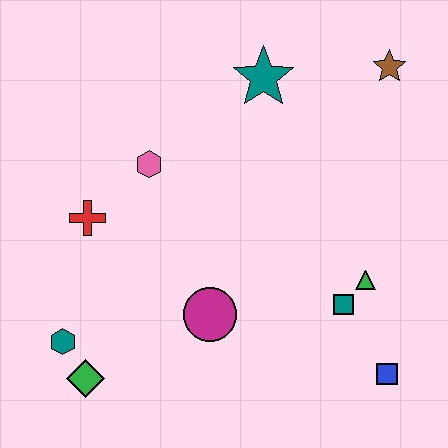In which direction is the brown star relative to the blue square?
The brown star is above the blue square.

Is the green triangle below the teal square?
No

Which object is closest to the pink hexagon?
The red cross is closest to the pink hexagon.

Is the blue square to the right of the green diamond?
Yes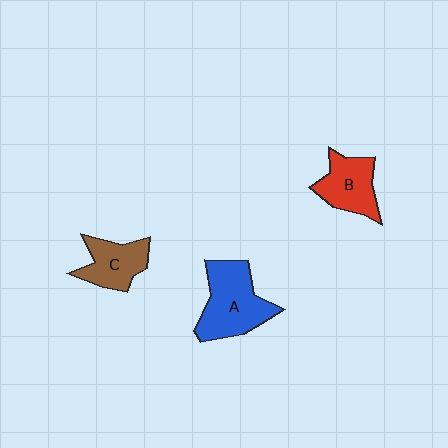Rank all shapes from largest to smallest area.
From largest to smallest: A (blue), B (red), C (brown).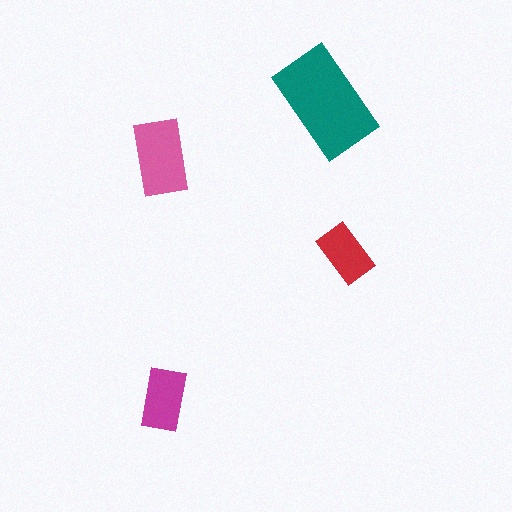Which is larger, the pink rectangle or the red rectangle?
The pink one.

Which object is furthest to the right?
The red rectangle is rightmost.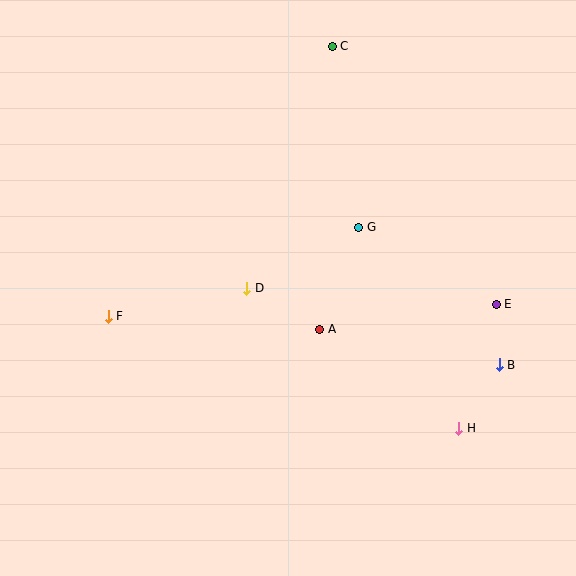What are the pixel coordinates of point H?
Point H is at (459, 428).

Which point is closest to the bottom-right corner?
Point H is closest to the bottom-right corner.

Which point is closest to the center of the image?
Point D at (247, 288) is closest to the center.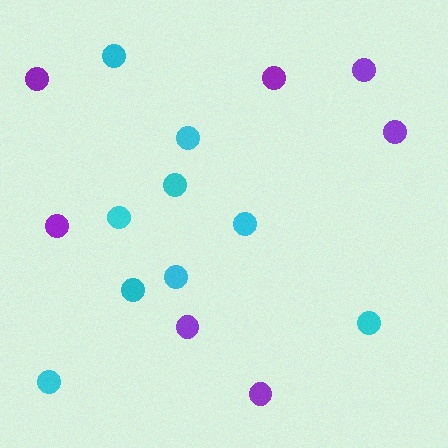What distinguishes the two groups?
There are 2 groups: one group of cyan circles (9) and one group of purple circles (7).